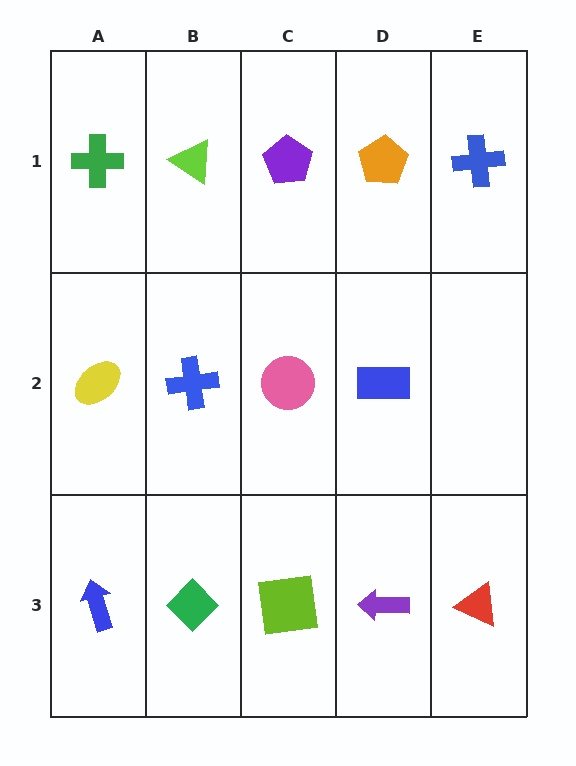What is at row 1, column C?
A purple pentagon.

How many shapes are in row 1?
5 shapes.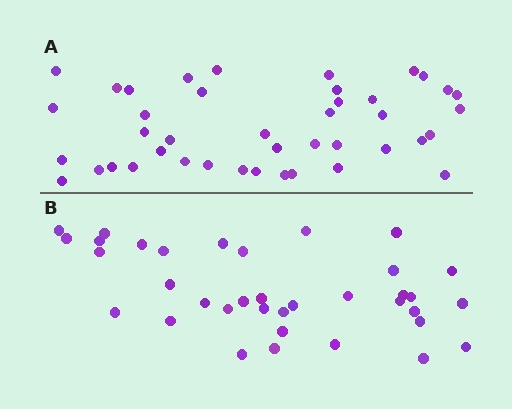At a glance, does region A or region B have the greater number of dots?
Region A (the top region) has more dots.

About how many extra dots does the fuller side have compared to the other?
Region A has about 6 more dots than region B.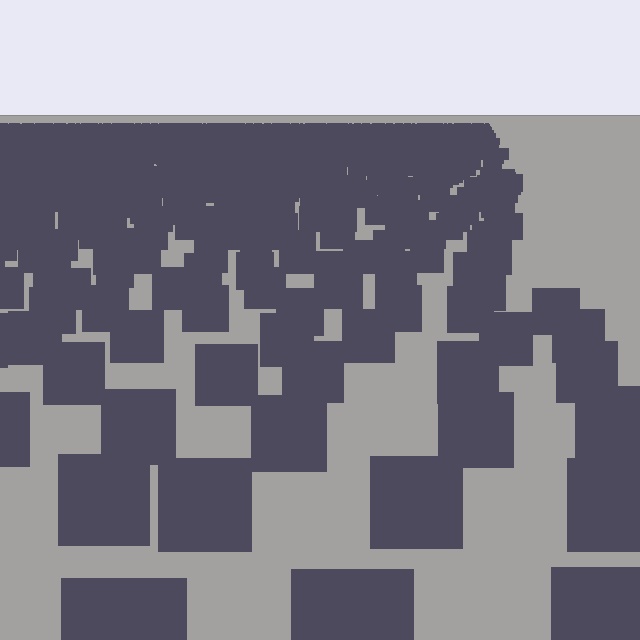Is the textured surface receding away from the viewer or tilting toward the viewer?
The surface is receding away from the viewer. Texture elements get smaller and denser toward the top.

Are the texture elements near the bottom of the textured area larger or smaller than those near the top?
Larger. Near the bottom, elements are closer to the viewer and appear at a bigger on-screen size.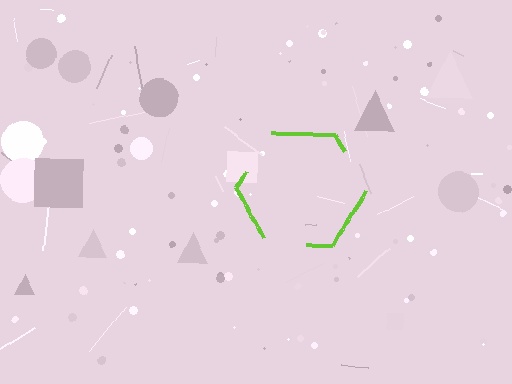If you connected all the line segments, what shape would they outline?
They would outline a hexagon.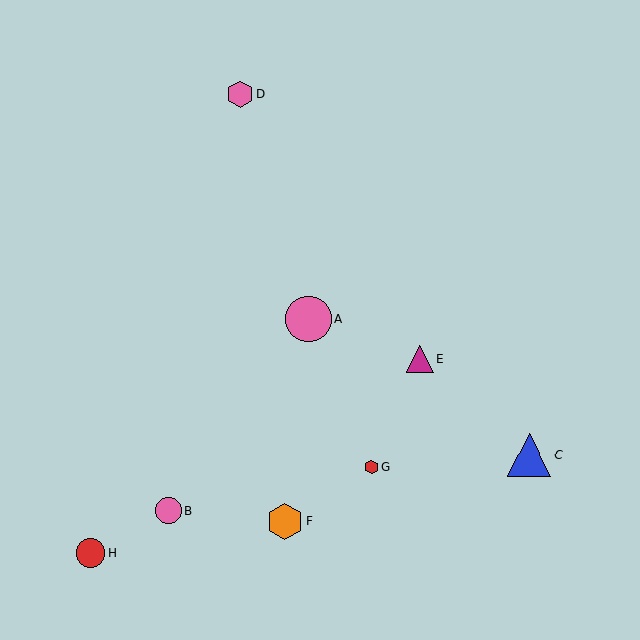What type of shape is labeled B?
Shape B is a pink circle.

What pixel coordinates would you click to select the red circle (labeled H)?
Click at (91, 553) to select the red circle H.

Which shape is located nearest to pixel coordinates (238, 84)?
The pink hexagon (labeled D) at (240, 94) is nearest to that location.